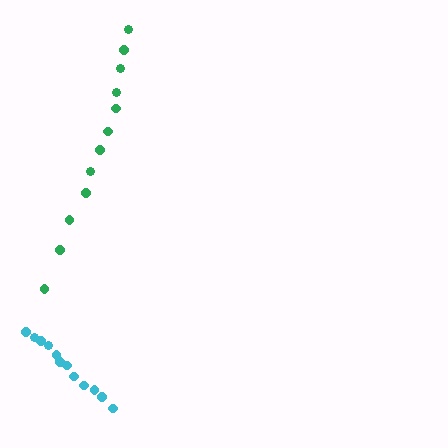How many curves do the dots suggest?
There are 2 distinct paths.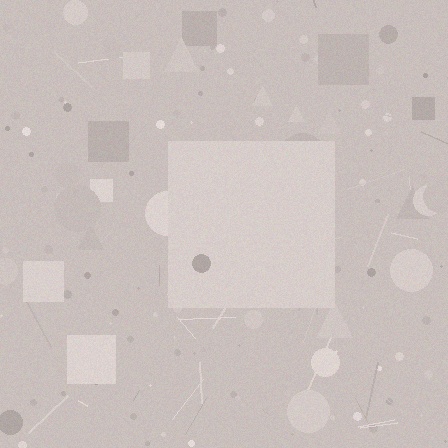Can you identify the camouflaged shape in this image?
The camouflaged shape is a square.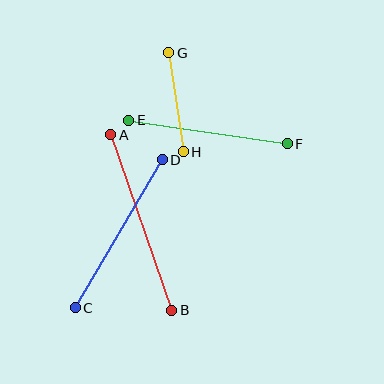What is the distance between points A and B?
The distance is approximately 186 pixels.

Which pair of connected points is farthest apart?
Points A and B are farthest apart.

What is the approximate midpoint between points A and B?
The midpoint is at approximately (141, 223) pixels.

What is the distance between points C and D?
The distance is approximately 172 pixels.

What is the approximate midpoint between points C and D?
The midpoint is at approximately (119, 234) pixels.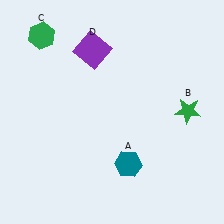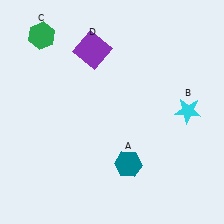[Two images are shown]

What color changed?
The star (B) changed from green in Image 1 to cyan in Image 2.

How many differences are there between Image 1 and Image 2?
There is 1 difference between the two images.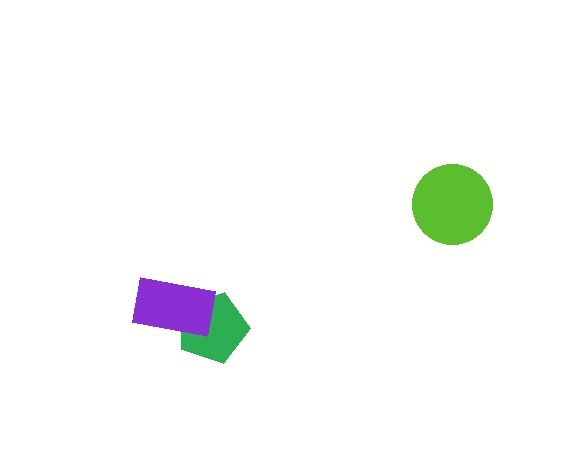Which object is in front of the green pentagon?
The purple rectangle is in front of the green pentagon.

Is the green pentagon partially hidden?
Yes, it is partially covered by another shape.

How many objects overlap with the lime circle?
0 objects overlap with the lime circle.